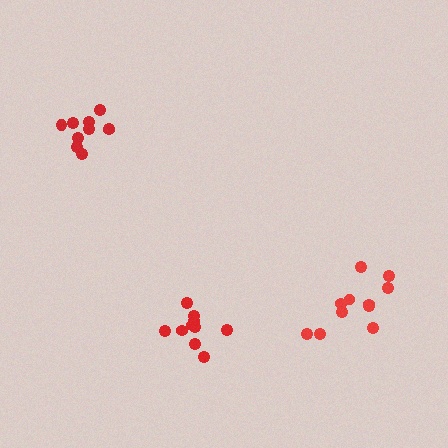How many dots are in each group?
Group 1: 10 dots, Group 2: 11 dots, Group 3: 10 dots (31 total).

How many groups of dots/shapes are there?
There are 3 groups.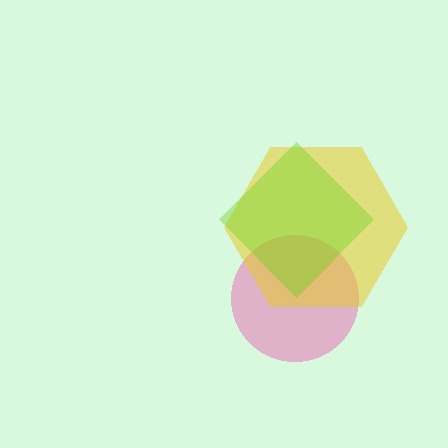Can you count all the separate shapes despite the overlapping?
Yes, there are 3 separate shapes.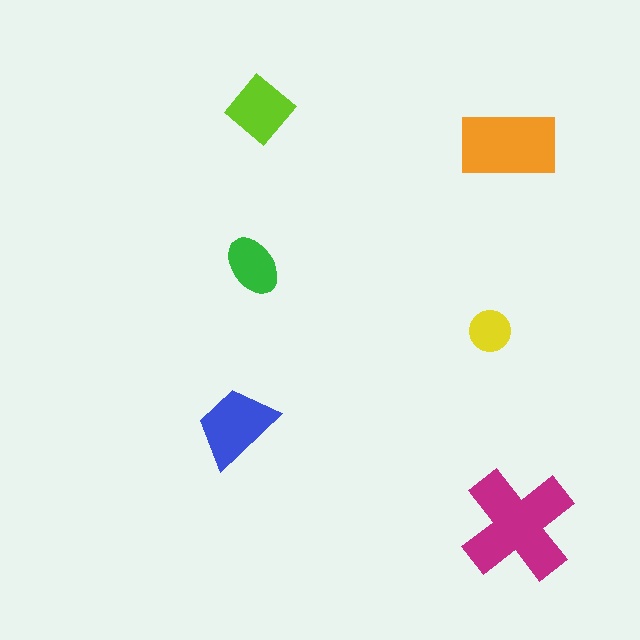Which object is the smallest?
The yellow circle.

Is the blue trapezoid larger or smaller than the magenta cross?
Smaller.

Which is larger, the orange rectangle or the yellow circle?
The orange rectangle.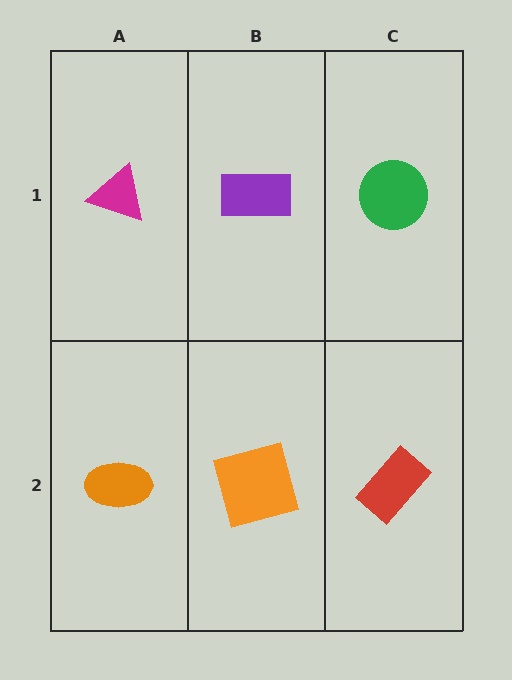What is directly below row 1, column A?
An orange ellipse.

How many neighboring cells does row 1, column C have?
2.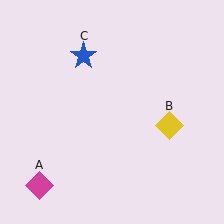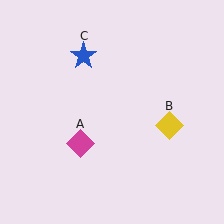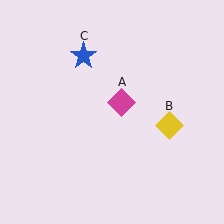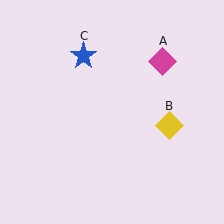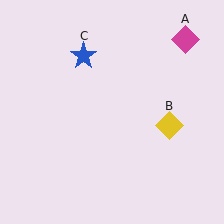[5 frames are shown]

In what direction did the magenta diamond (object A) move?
The magenta diamond (object A) moved up and to the right.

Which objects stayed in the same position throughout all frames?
Yellow diamond (object B) and blue star (object C) remained stationary.